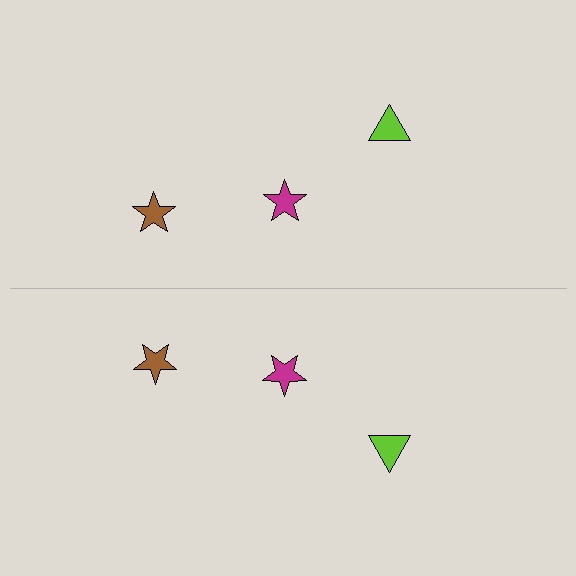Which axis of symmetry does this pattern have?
The pattern has a horizontal axis of symmetry running through the center of the image.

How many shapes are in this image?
There are 6 shapes in this image.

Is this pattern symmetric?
Yes, this pattern has bilateral (reflection) symmetry.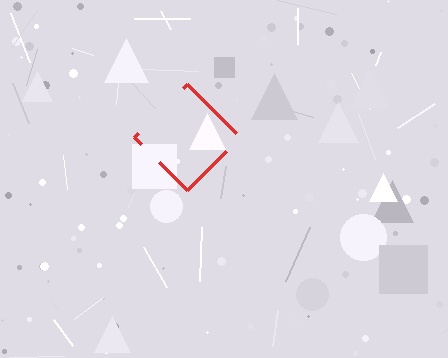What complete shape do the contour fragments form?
The contour fragments form a diamond.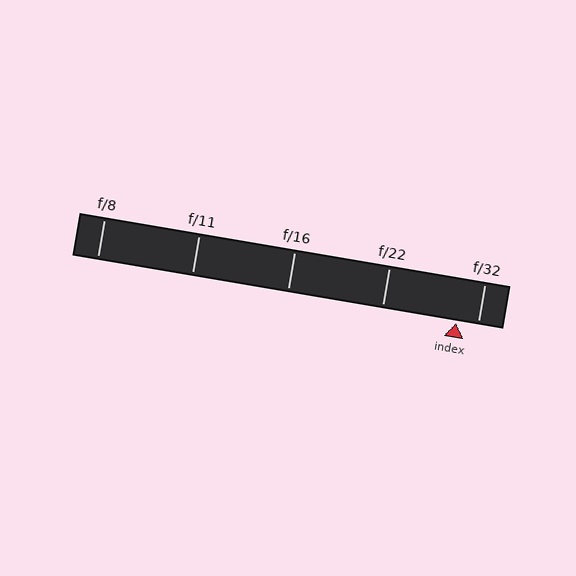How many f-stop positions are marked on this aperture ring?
There are 5 f-stop positions marked.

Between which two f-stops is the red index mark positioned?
The index mark is between f/22 and f/32.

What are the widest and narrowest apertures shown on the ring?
The widest aperture shown is f/8 and the narrowest is f/32.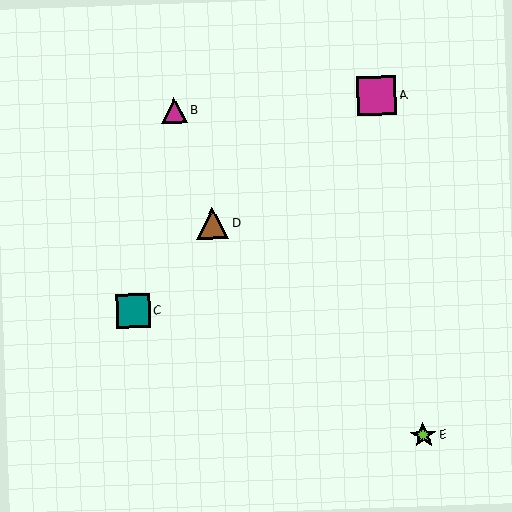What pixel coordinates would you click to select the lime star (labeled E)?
Click at (423, 435) to select the lime star E.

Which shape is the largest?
The magenta square (labeled A) is the largest.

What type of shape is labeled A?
Shape A is a magenta square.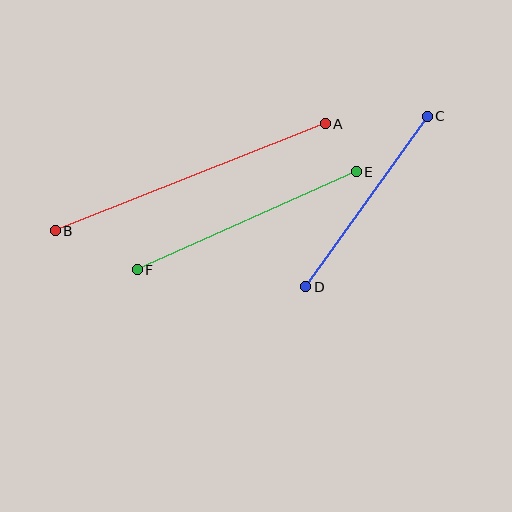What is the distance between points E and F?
The distance is approximately 240 pixels.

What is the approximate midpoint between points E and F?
The midpoint is at approximately (247, 221) pixels.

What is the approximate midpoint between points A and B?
The midpoint is at approximately (190, 177) pixels.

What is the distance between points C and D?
The distance is approximately 209 pixels.